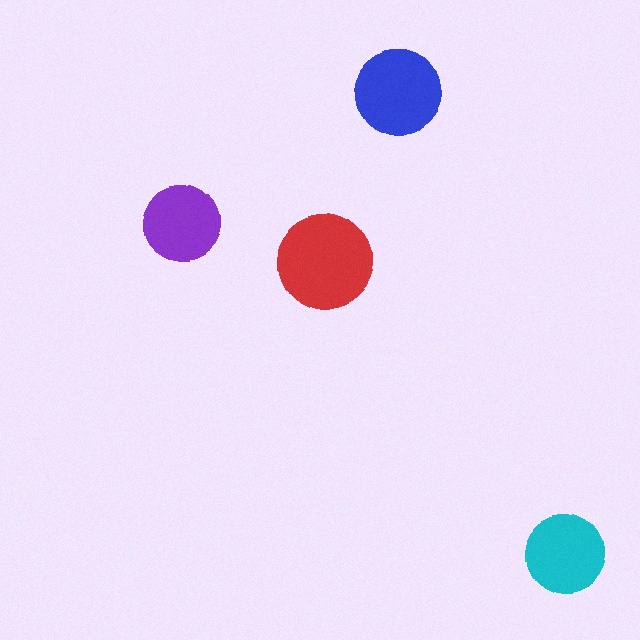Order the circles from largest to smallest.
the red one, the blue one, the cyan one, the purple one.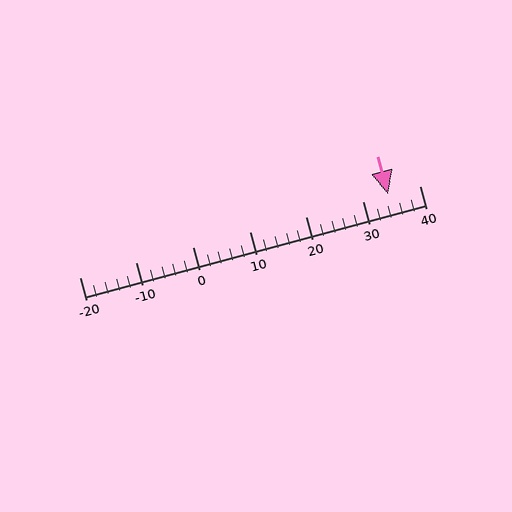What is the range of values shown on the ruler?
The ruler shows values from -20 to 40.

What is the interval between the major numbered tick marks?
The major tick marks are spaced 10 units apart.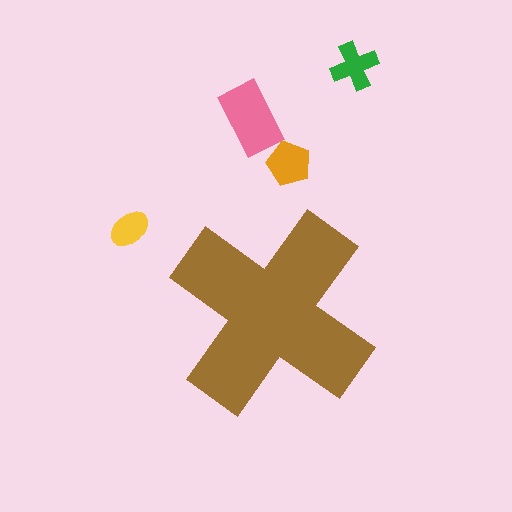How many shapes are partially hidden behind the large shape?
0 shapes are partially hidden.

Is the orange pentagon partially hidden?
No, the orange pentagon is fully visible.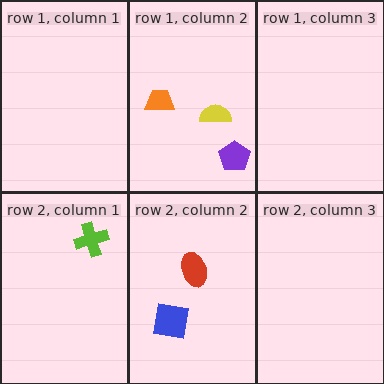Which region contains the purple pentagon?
The row 1, column 2 region.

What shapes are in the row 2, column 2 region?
The red ellipse, the blue square.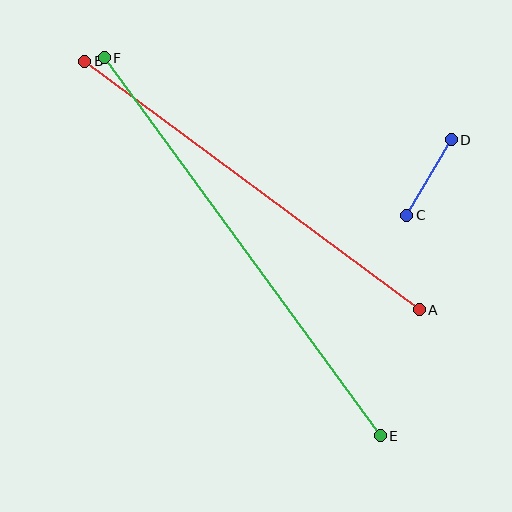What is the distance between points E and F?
The distance is approximately 468 pixels.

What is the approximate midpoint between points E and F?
The midpoint is at approximately (242, 247) pixels.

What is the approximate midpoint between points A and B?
The midpoint is at approximately (252, 186) pixels.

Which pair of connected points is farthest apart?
Points E and F are farthest apart.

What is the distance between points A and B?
The distance is approximately 417 pixels.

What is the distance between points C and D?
The distance is approximately 88 pixels.